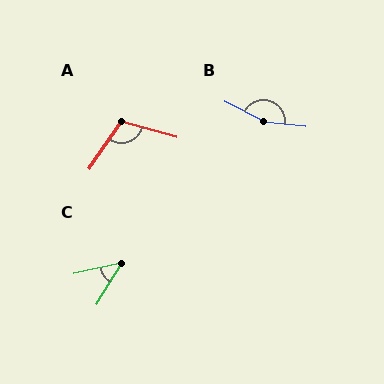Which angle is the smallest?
C, at approximately 46 degrees.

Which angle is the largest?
B, at approximately 159 degrees.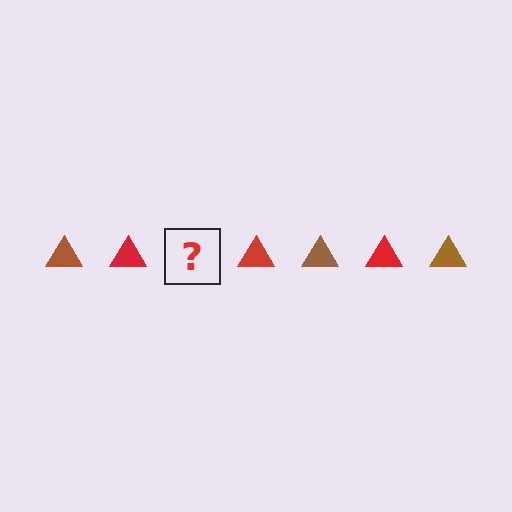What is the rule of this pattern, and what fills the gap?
The rule is that the pattern cycles through brown, red triangles. The gap should be filled with a brown triangle.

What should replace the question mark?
The question mark should be replaced with a brown triangle.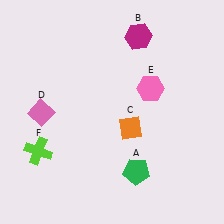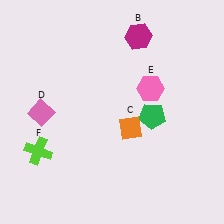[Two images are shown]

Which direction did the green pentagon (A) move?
The green pentagon (A) moved up.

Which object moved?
The green pentagon (A) moved up.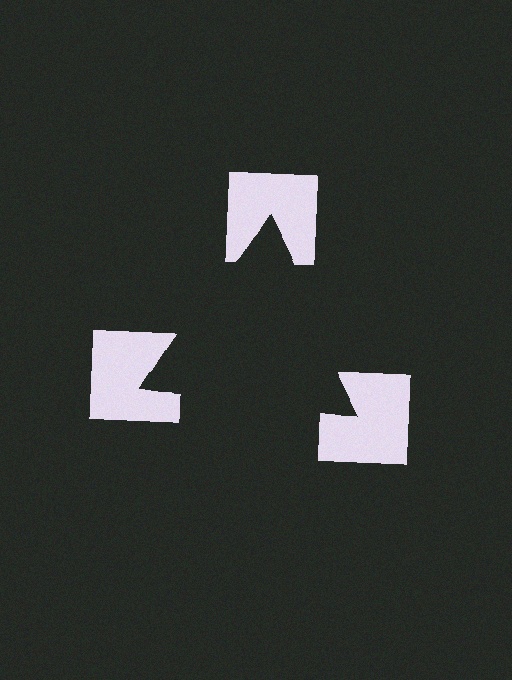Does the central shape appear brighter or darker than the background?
It typically appears slightly darker than the background, even though no actual brightness change is drawn.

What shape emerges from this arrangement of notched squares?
An illusory triangle — its edges are inferred from the aligned wedge cuts in the notched squares, not physically drawn.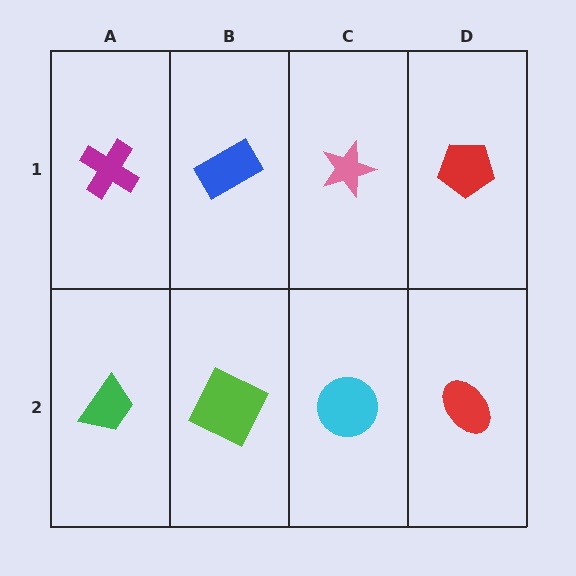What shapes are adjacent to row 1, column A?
A green trapezoid (row 2, column A), a blue rectangle (row 1, column B).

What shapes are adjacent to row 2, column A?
A magenta cross (row 1, column A), a lime square (row 2, column B).